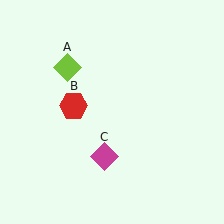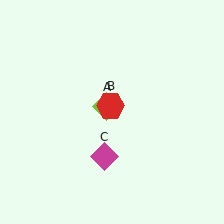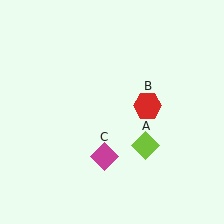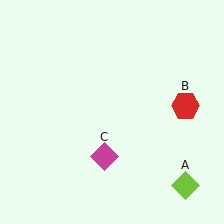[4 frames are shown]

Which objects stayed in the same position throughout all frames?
Magenta diamond (object C) remained stationary.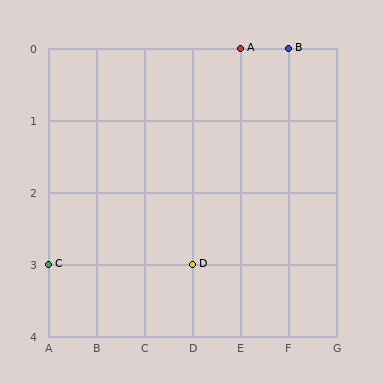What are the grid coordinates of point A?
Point A is at grid coordinates (E, 0).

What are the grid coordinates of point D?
Point D is at grid coordinates (D, 3).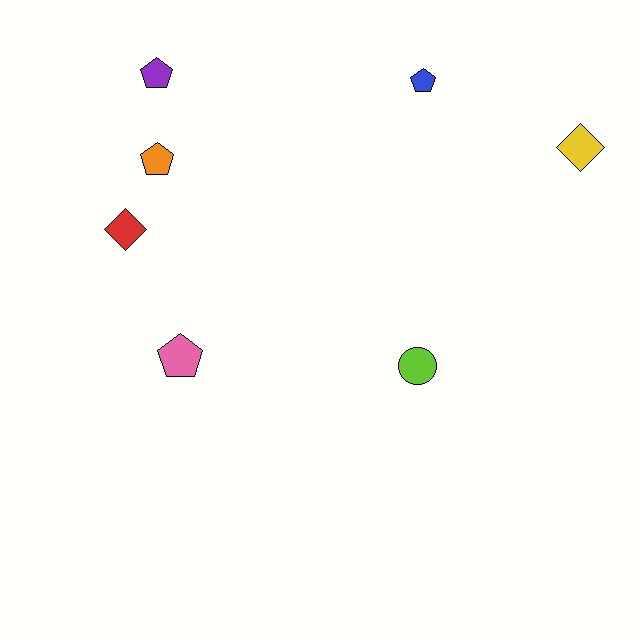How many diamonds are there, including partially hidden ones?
There are 2 diamonds.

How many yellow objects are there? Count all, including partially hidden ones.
There is 1 yellow object.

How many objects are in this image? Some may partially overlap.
There are 7 objects.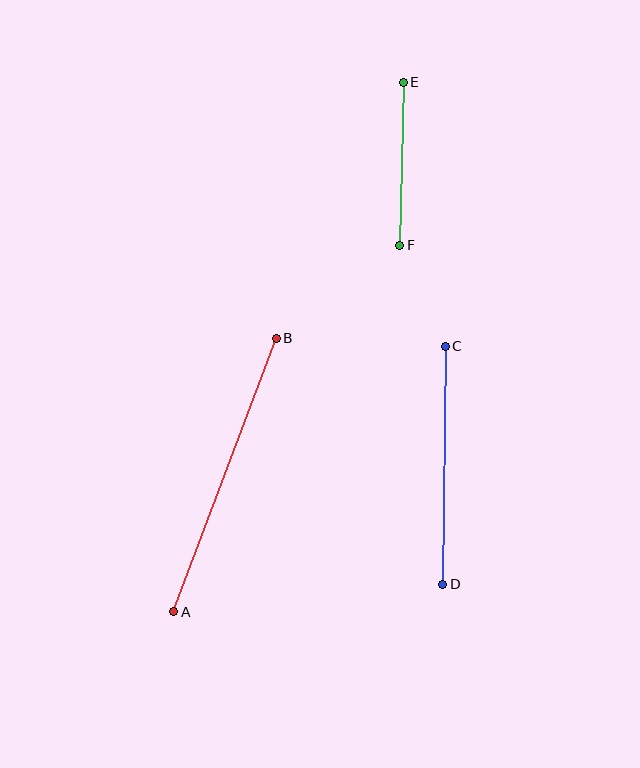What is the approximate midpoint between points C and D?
The midpoint is at approximately (444, 465) pixels.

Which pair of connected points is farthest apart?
Points A and B are farthest apart.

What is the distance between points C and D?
The distance is approximately 238 pixels.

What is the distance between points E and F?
The distance is approximately 163 pixels.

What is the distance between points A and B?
The distance is approximately 292 pixels.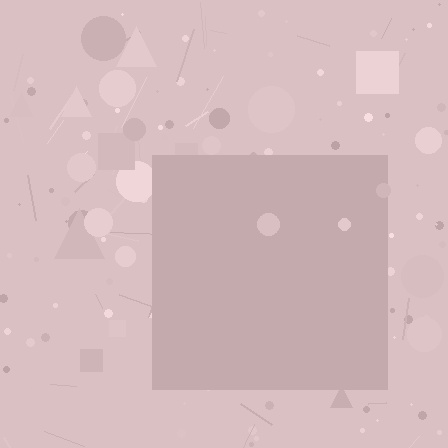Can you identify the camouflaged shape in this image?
The camouflaged shape is a square.